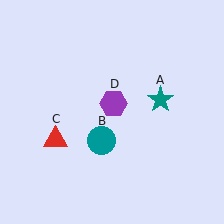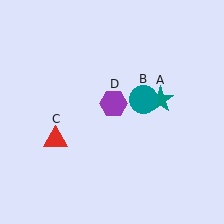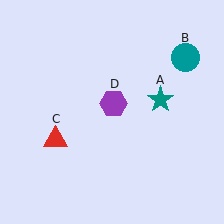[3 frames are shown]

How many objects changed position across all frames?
1 object changed position: teal circle (object B).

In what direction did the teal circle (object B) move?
The teal circle (object B) moved up and to the right.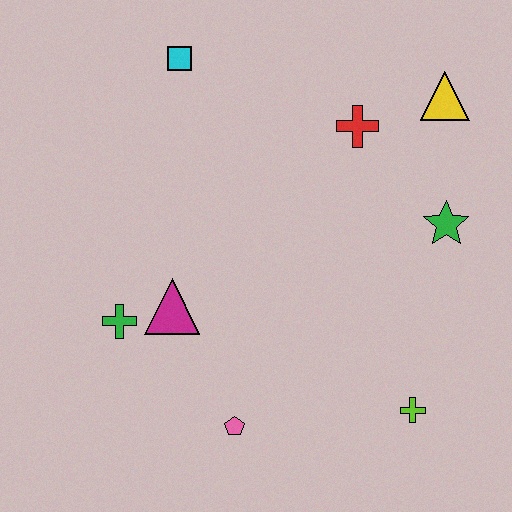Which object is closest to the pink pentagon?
The magenta triangle is closest to the pink pentagon.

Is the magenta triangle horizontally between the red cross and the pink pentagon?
No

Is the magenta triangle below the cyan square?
Yes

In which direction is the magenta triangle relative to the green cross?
The magenta triangle is to the right of the green cross.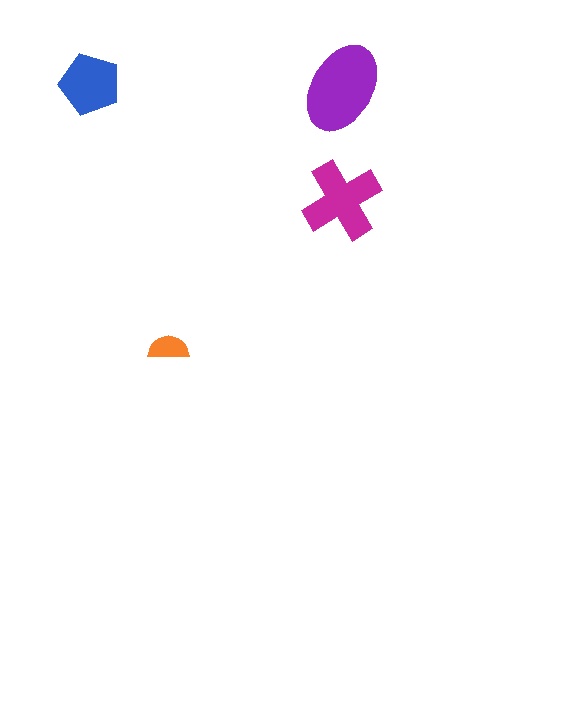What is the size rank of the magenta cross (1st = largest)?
2nd.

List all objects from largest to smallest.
The purple ellipse, the magenta cross, the blue pentagon, the orange semicircle.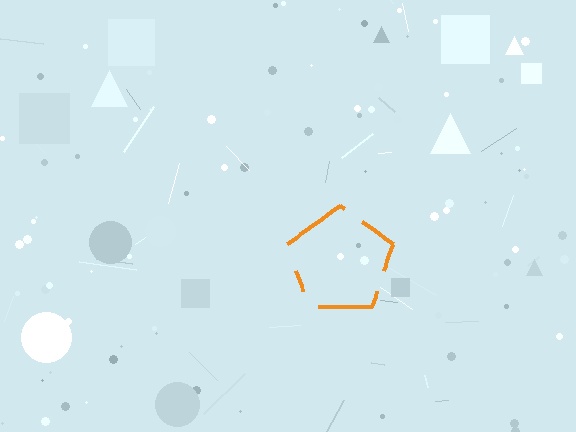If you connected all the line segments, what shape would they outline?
They would outline a pentagon.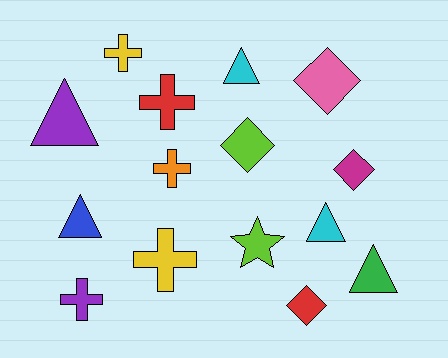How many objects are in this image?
There are 15 objects.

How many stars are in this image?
There is 1 star.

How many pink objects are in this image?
There is 1 pink object.